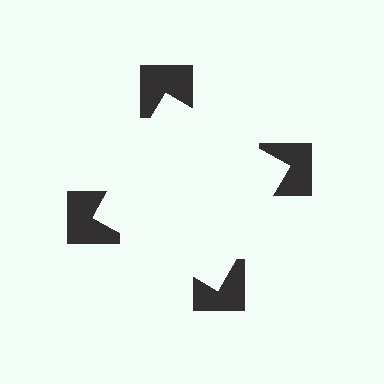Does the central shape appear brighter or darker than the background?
It typically appears slightly brighter than the background, even though no actual brightness change is drawn.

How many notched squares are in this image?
There are 4 — one at each vertex of the illusory square.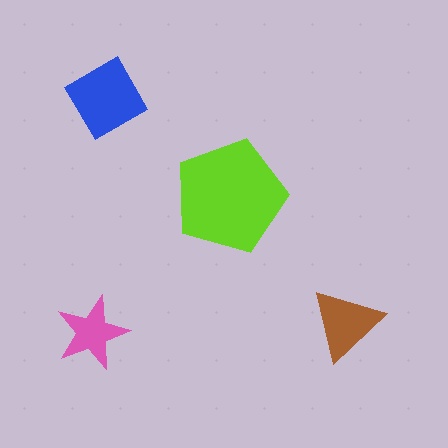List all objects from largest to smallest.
The lime pentagon, the blue diamond, the brown triangle, the pink star.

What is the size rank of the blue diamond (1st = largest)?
2nd.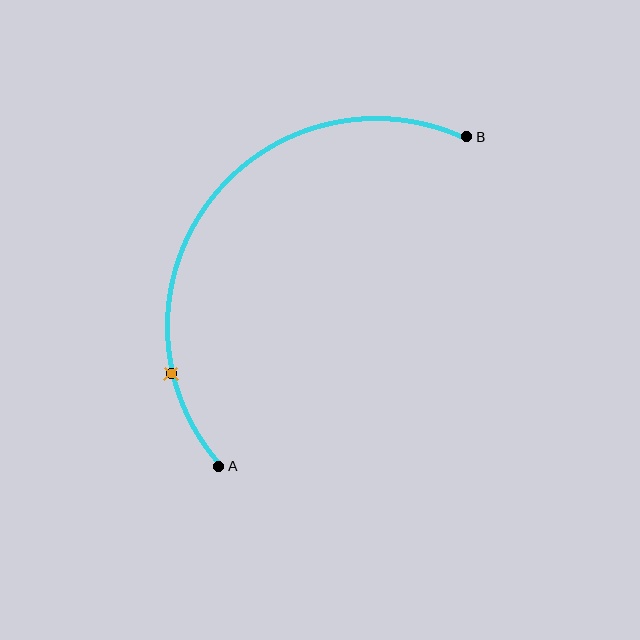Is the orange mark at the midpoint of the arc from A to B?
No. The orange mark lies on the arc but is closer to endpoint A. The arc midpoint would be at the point on the curve equidistant along the arc from both A and B.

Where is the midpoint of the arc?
The arc midpoint is the point on the curve farthest from the straight line joining A and B. It sits above and to the left of that line.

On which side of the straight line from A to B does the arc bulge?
The arc bulges above and to the left of the straight line connecting A and B.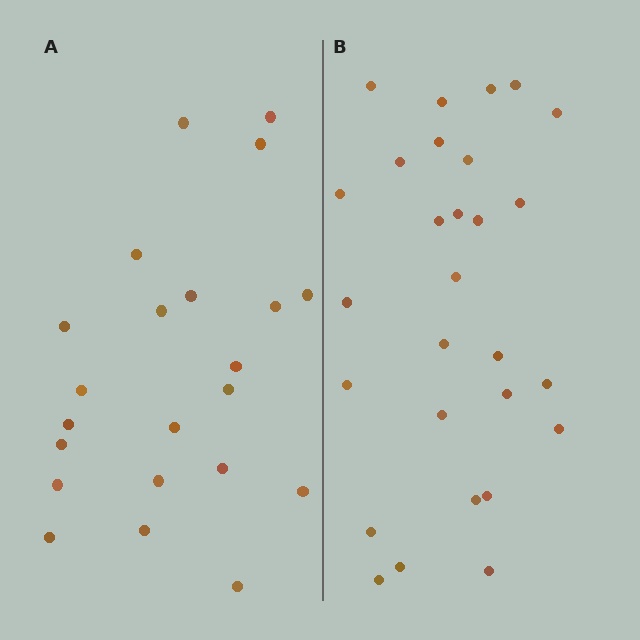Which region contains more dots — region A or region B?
Region B (the right region) has more dots.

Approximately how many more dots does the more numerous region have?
Region B has about 6 more dots than region A.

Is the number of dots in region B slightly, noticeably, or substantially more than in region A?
Region B has noticeably more, but not dramatically so. The ratio is roughly 1.3 to 1.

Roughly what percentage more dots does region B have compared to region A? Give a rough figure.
About 25% more.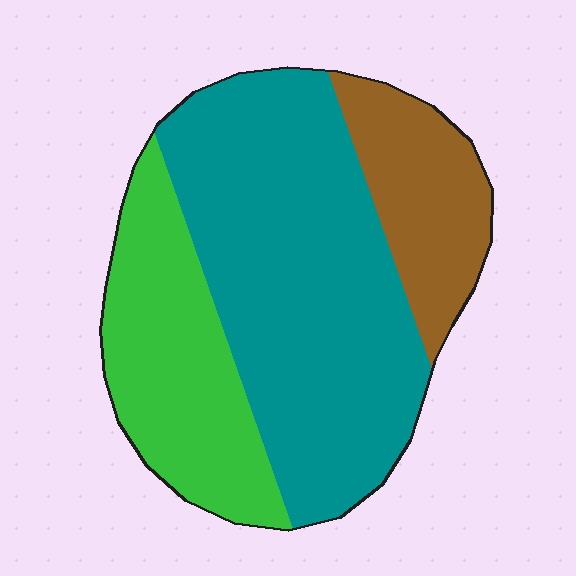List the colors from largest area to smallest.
From largest to smallest: teal, green, brown.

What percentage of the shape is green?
Green takes up about one quarter (1/4) of the shape.